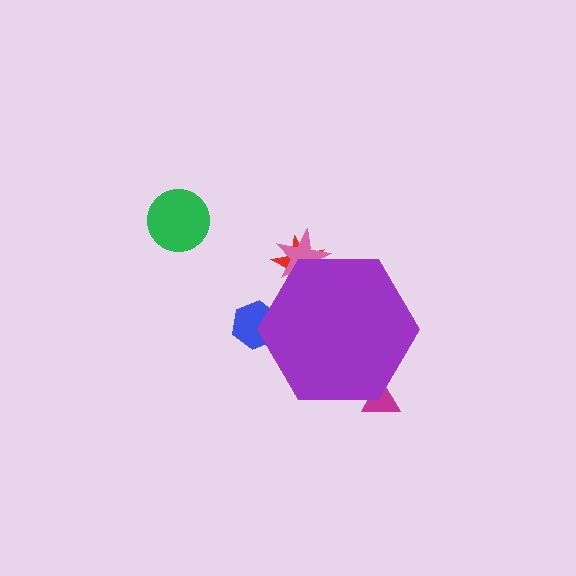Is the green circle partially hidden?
No, the green circle is fully visible.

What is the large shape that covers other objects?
A purple hexagon.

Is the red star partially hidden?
Yes, the red star is partially hidden behind the purple hexagon.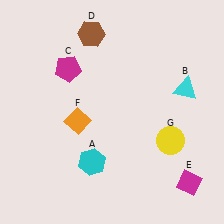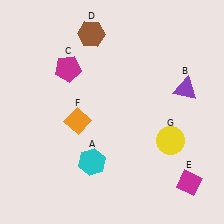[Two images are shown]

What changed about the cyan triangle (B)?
In Image 1, B is cyan. In Image 2, it changed to purple.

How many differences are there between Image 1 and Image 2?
There is 1 difference between the two images.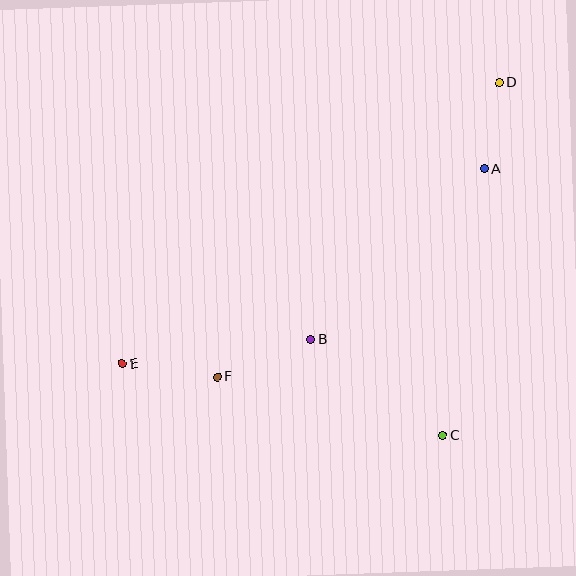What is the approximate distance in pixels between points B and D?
The distance between B and D is approximately 319 pixels.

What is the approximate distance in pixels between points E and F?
The distance between E and F is approximately 96 pixels.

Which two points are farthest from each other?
Points D and E are farthest from each other.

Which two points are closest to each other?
Points A and D are closest to each other.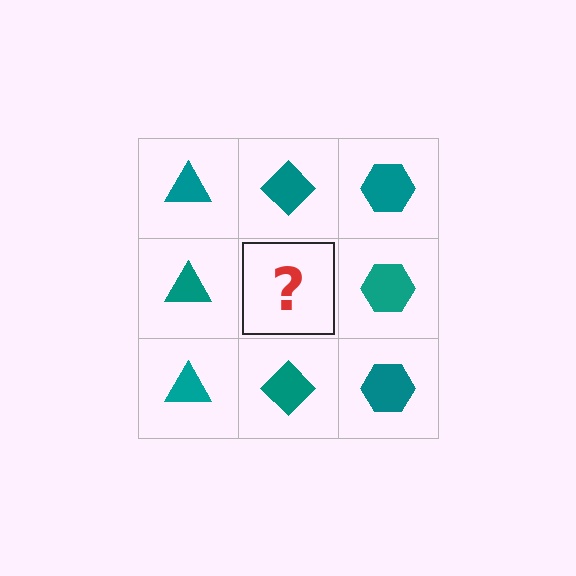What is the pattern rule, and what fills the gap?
The rule is that each column has a consistent shape. The gap should be filled with a teal diamond.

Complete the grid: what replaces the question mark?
The question mark should be replaced with a teal diamond.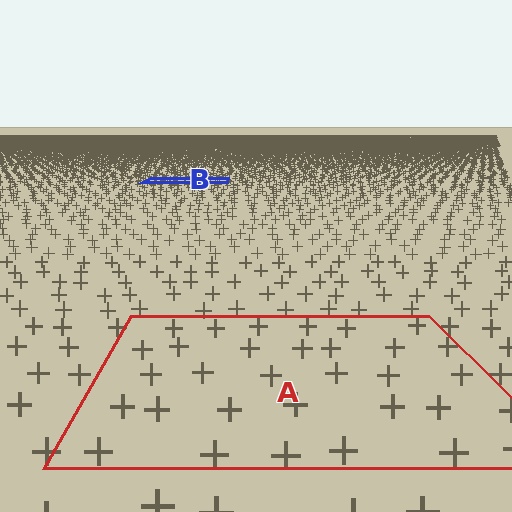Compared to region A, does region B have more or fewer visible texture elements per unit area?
Region B has more texture elements per unit area — they are packed more densely because it is farther away.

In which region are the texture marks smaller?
The texture marks are smaller in region B, because it is farther away.